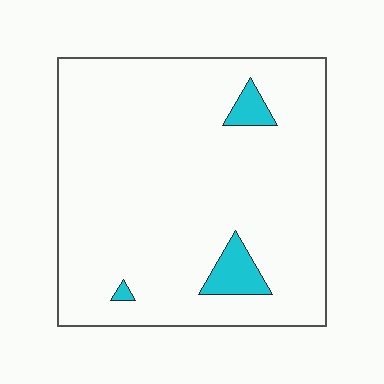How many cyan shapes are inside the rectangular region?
3.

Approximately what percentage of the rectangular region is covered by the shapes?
Approximately 5%.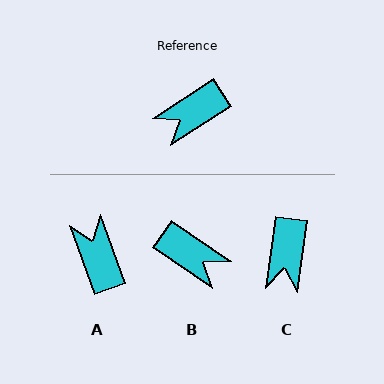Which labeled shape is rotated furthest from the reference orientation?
B, about 112 degrees away.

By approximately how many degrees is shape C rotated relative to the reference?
Approximately 49 degrees counter-clockwise.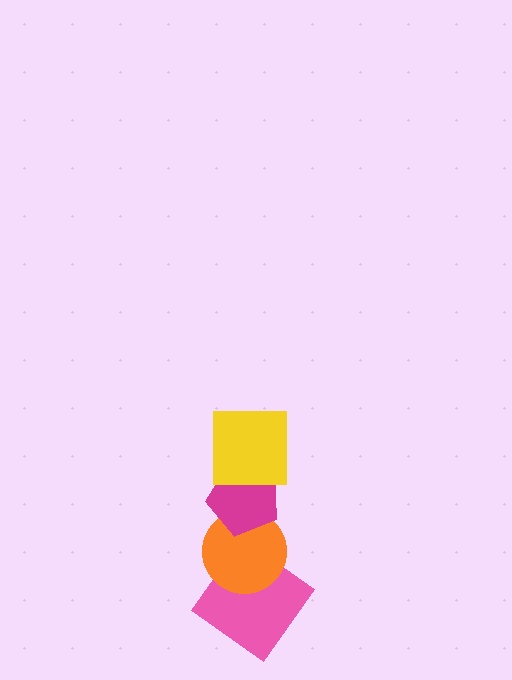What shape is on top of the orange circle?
The magenta pentagon is on top of the orange circle.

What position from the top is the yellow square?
The yellow square is 1st from the top.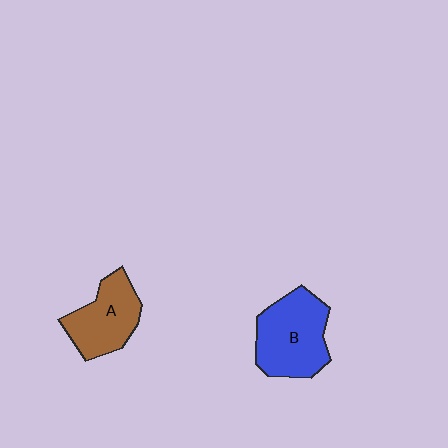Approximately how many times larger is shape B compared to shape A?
Approximately 1.2 times.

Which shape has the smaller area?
Shape A (brown).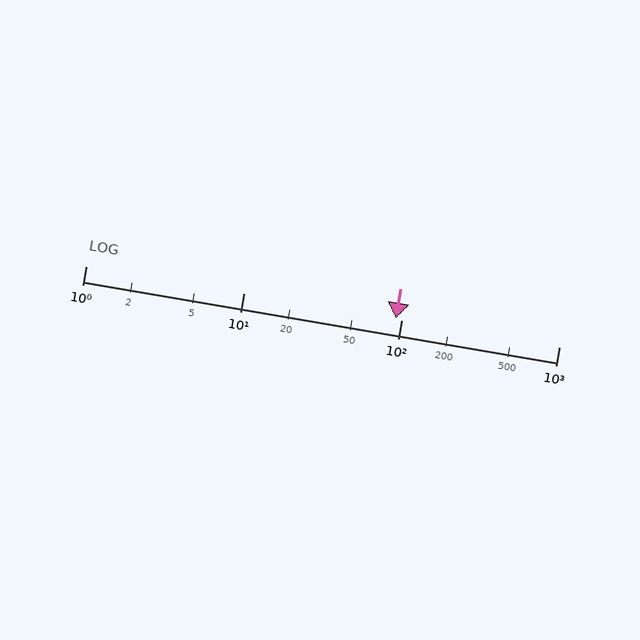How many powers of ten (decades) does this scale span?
The scale spans 3 decades, from 1 to 1000.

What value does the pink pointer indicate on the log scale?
The pointer indicates approximately 93.